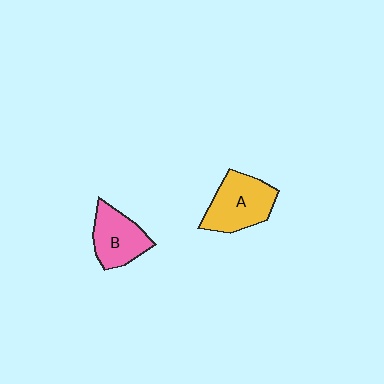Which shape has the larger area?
Shape A (yellow).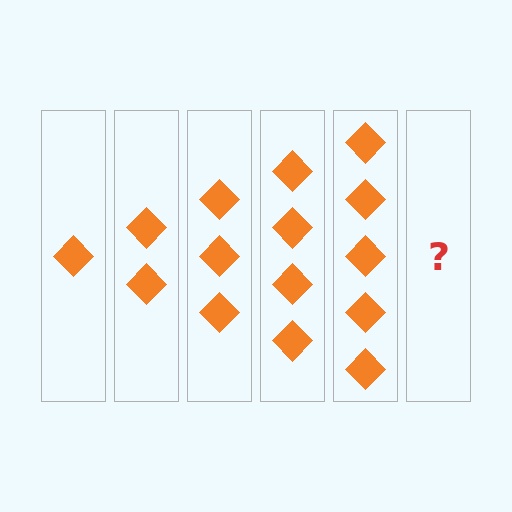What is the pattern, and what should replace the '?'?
The pattern is that each step adds one more diamond. The '?' should be 6 diamonds.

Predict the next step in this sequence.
The next step is 6 diamonds.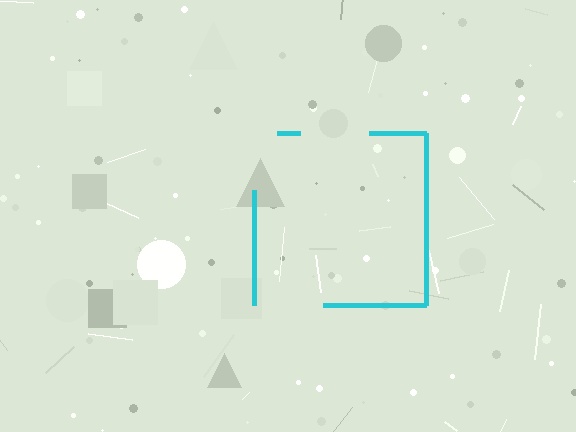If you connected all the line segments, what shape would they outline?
They would outline a square.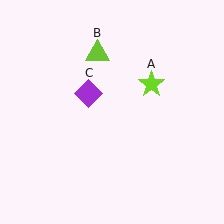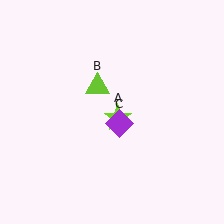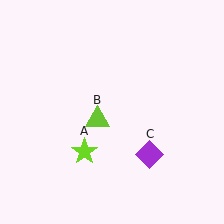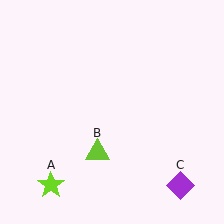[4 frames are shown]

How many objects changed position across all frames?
3 objects changed position: lime star (object A), lime triangle (object B), purple diamond (object C).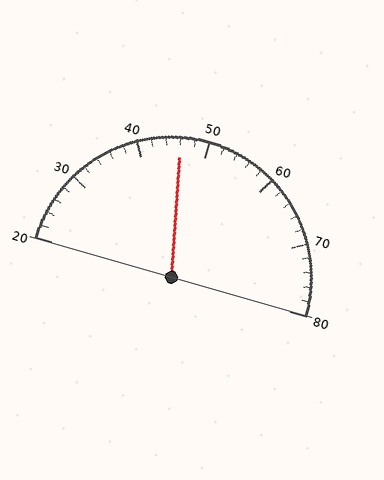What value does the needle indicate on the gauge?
The needle indicates approximately 46.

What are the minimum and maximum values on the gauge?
The gauge ranges from 20 to 80.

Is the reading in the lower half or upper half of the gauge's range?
The reading is in the lower half of the range (20 to 80).